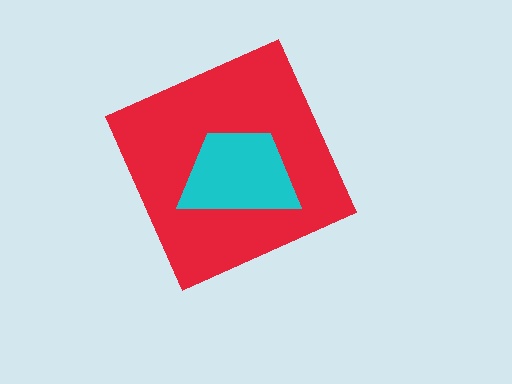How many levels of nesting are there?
2.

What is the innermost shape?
The cyan trapezoid.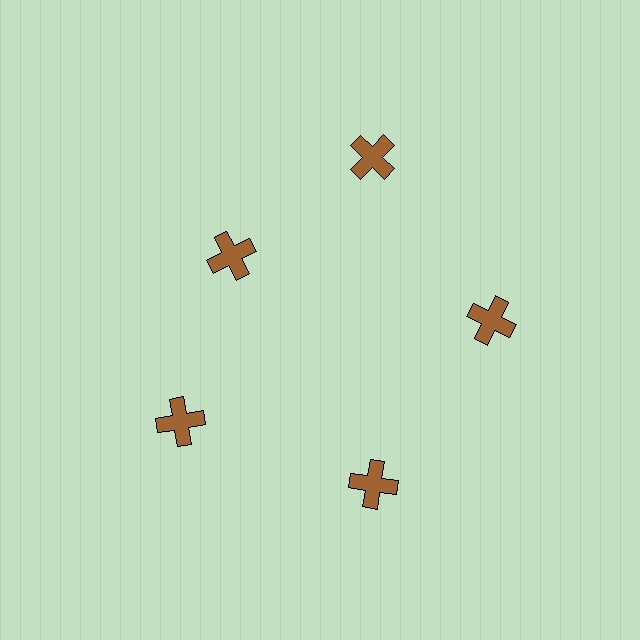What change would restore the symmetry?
The symmetry would be restored by moving it outward, back onto the ring so that all 5 crosses sit at equal angles and equal distance from the center.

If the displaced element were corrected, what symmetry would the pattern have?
It would have 5-fold rotational symmetry — the pattern would map onto itself every 72 degrees.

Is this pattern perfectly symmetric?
No. The 5 brown crosses are arranged in a ring, but one element near the 10 o'clock position is pulled inward toward the center, breaking the 5-fold rotational symmetry.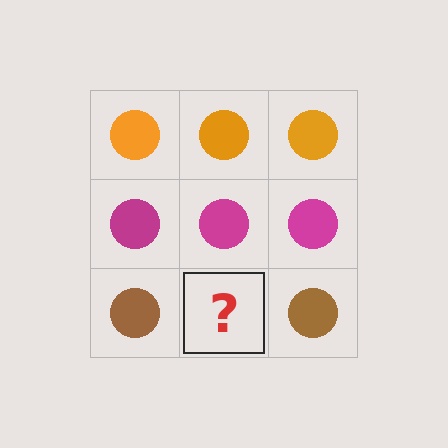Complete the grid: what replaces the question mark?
The question mark should be replaced with a brown circle.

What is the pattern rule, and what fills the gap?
The rule is that each row has a consistent color. The gap should be filled with a brown circle.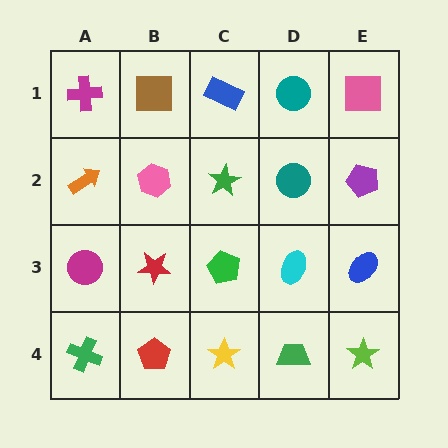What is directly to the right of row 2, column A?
A pink hexagon.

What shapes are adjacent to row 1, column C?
A green star (row 2, column C), a brown square (row 1, column B), a teal circle (row 1, column D).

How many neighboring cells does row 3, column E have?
3.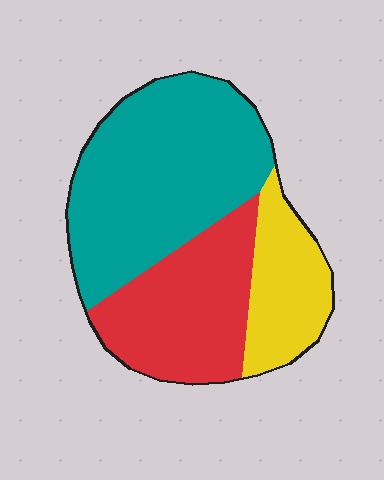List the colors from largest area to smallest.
From largest to smallest: teal, red, yellow.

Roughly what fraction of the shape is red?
Red covers roughly 30% of the shape.